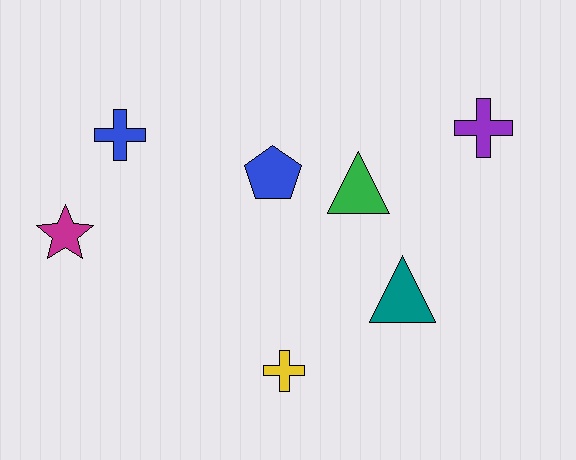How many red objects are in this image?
There are no red objects.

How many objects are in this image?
There are 7 objects.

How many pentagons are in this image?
There is 1 pentagon.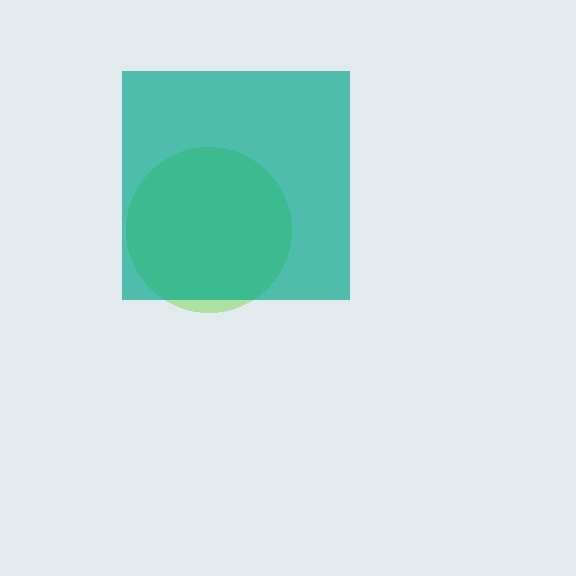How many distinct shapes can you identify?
There are 2 distinct shapes: a lime circle, a teal square.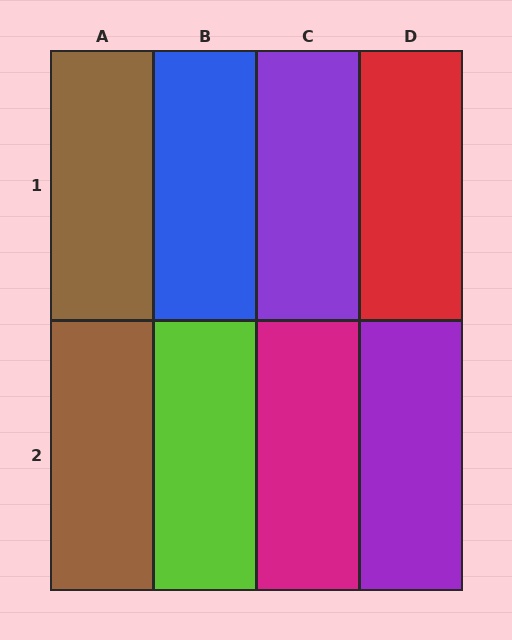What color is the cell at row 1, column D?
Red.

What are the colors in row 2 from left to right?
Brown, lime, magenta, purple.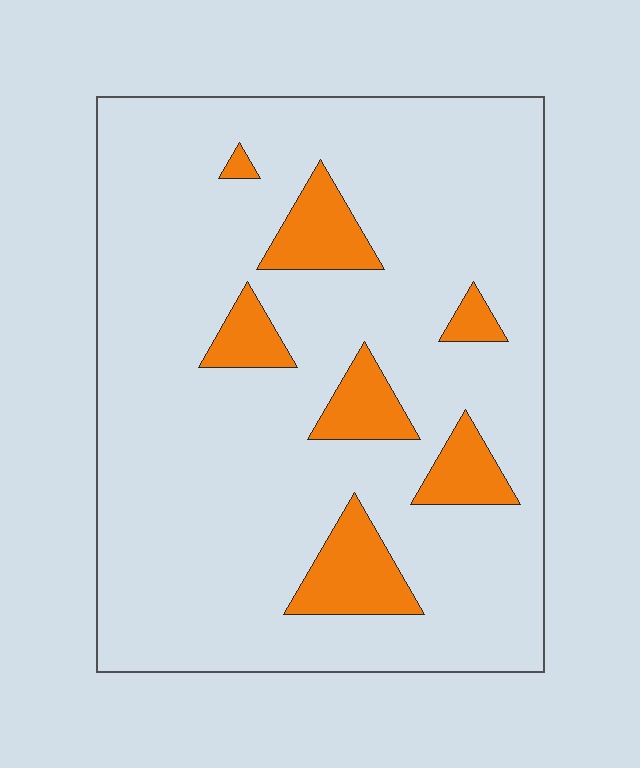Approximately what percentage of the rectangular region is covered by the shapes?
Approximately 15%.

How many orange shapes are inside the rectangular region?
7.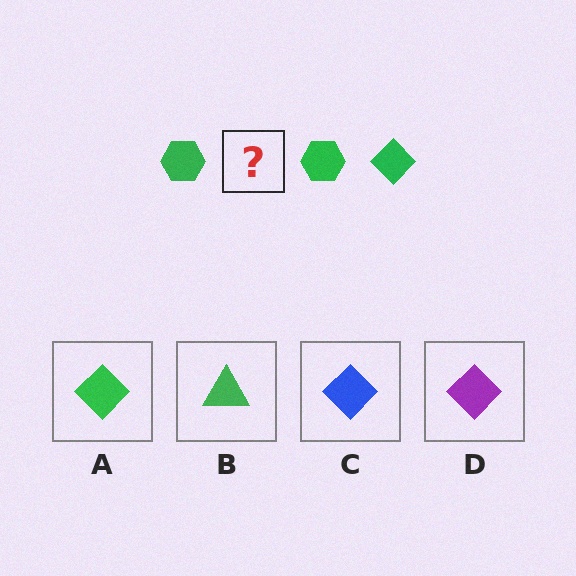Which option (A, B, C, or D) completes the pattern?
A.